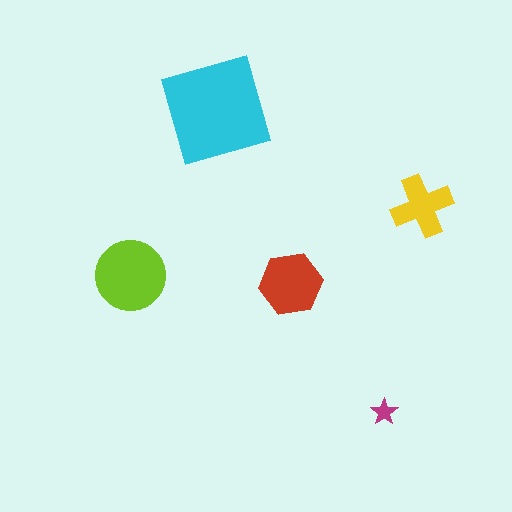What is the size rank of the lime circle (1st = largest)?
2nd.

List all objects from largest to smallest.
The cyan square, the lime circle, the red hexagon, the yellow cross, the magenta star.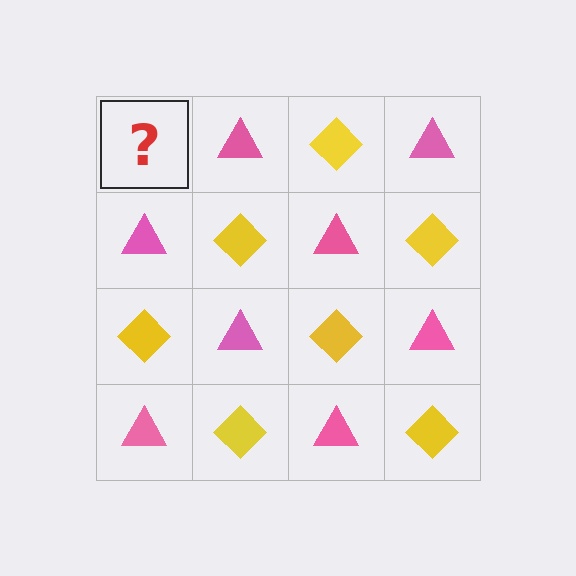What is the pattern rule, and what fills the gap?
The rule is that it alternates yellow diamond and pink triangle in a checkerboard pattern. The gap should be filled with a yellow diamond.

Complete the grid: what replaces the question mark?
The question mark should be replaced with a yellow diamond.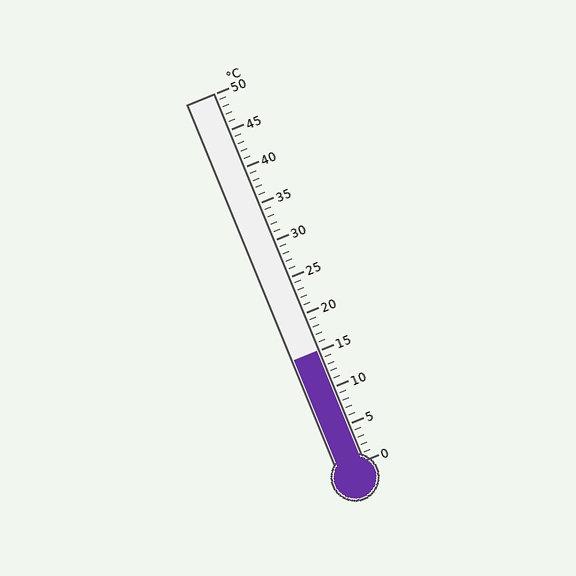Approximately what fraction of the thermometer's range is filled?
The thermometer is filled to approximately 30% of its range.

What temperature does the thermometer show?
The thermometer shows approximately 15°C.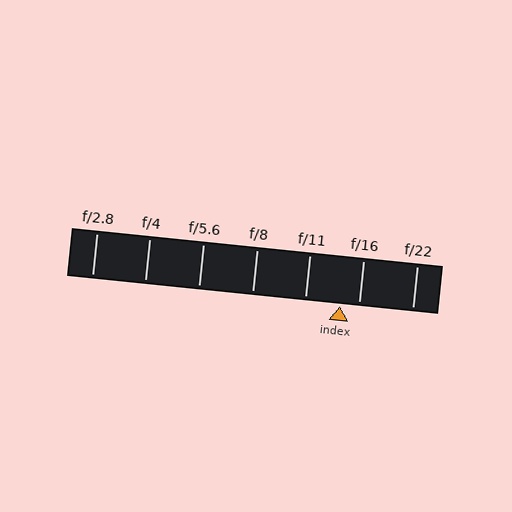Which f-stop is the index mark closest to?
The index mark is closest to f/16.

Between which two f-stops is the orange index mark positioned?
The index mark is between f/11 and f/16.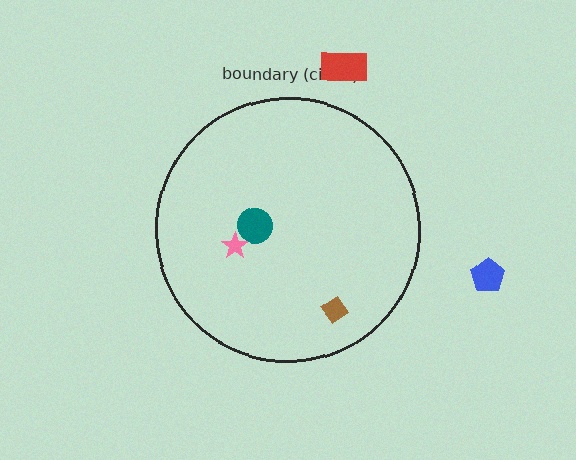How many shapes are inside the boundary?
3 inside, 2 outside.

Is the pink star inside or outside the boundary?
Inside.